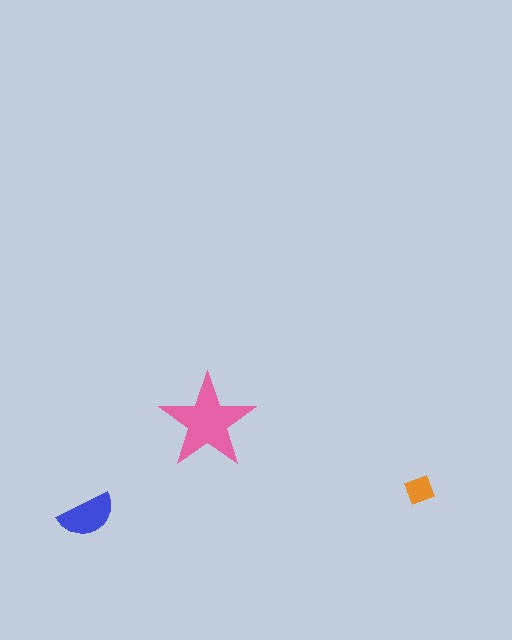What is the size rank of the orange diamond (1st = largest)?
3rd.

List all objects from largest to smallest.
The pink star, the blue semicircle, the orange diamond.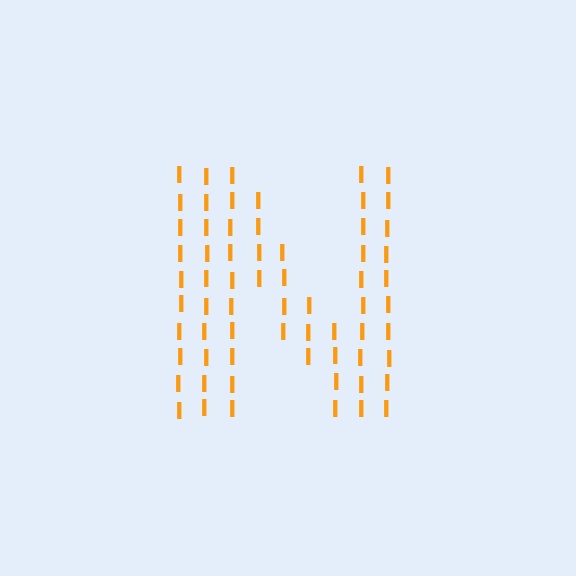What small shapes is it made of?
It is made of small letter I's.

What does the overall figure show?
The overall figure shows the letter N.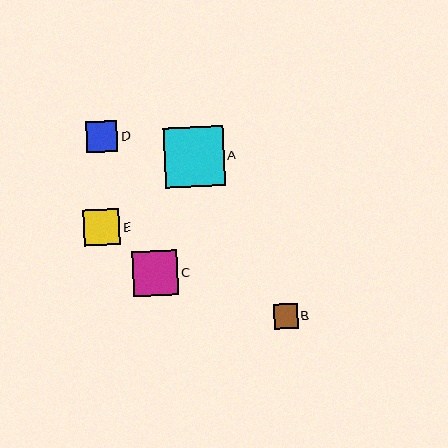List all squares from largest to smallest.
From largest to smallest: A, C, E, D, B.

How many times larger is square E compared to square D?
Square E is approximately 1.2 times the size of square D.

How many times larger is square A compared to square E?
Square A is approximately 1.7 times the size of square E.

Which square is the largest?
Square A is the largest with a size of approximately 59 pixels.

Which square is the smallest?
Square B is the smallest with a size of approximately 24 pixels.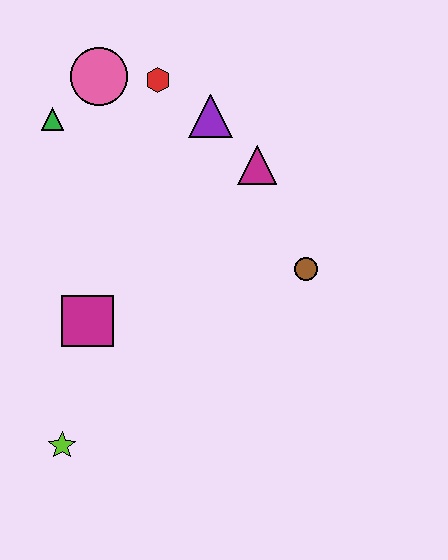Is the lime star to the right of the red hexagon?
No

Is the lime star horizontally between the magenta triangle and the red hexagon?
No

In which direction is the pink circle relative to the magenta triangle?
The pink circle is to the left of the magenta triangle.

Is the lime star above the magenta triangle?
No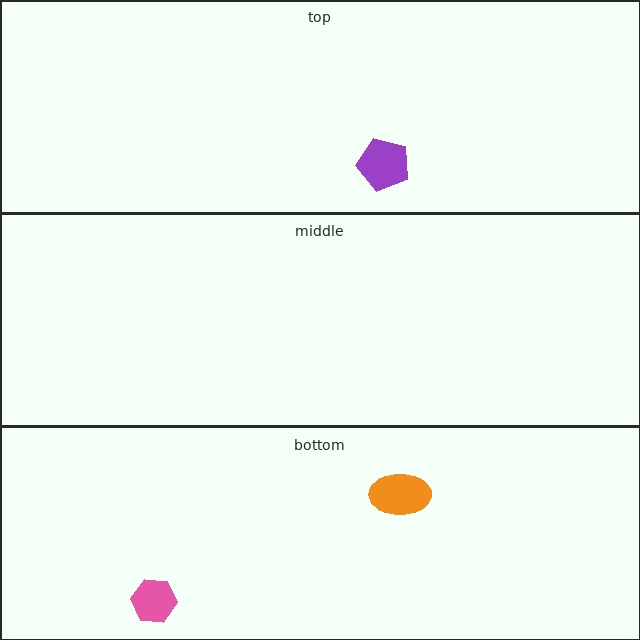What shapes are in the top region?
The purple pentagon.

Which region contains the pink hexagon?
The bottom region.